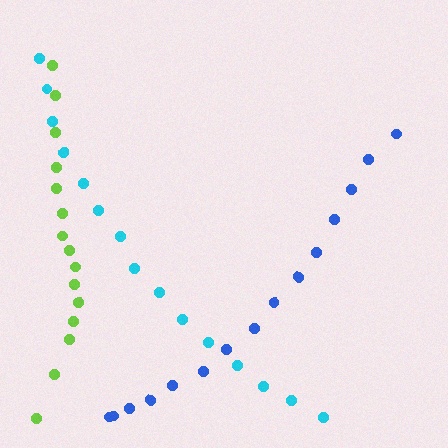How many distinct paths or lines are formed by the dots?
There are 3 distinct paths.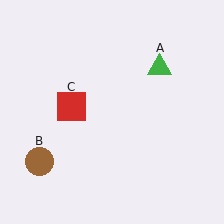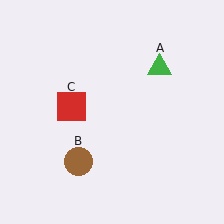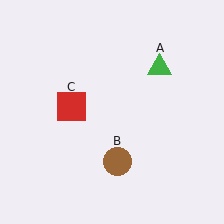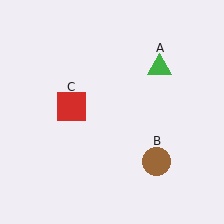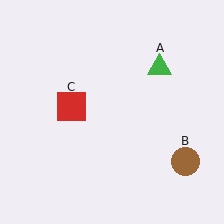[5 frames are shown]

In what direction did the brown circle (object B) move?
The brown circle (object B) moved right.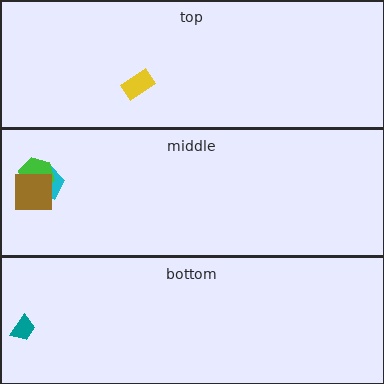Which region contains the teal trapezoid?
The bottom region.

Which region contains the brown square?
The middle region.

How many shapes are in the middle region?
3.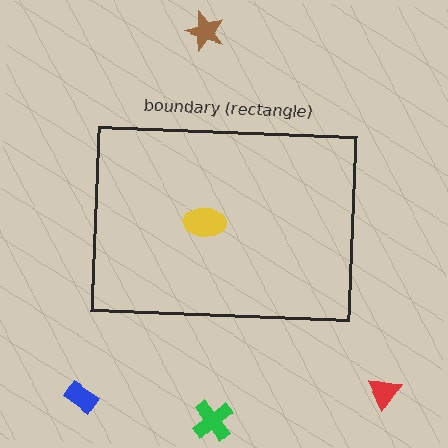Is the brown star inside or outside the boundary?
Outside.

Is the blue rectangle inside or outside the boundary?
Outside.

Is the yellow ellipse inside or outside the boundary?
Inside.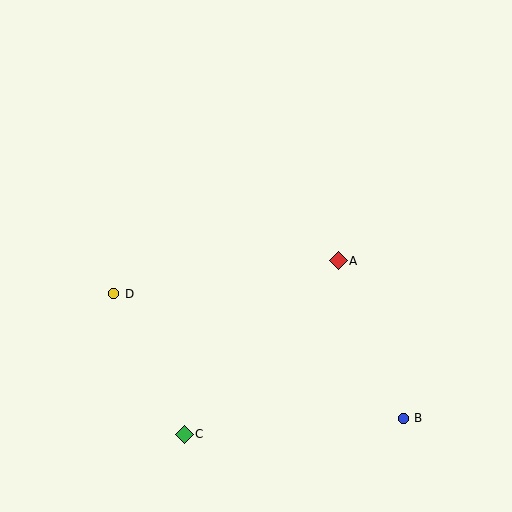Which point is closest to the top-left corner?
Point D is closest to the top-left corner.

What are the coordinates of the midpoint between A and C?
The midpoint between A and C is at (261, 348).